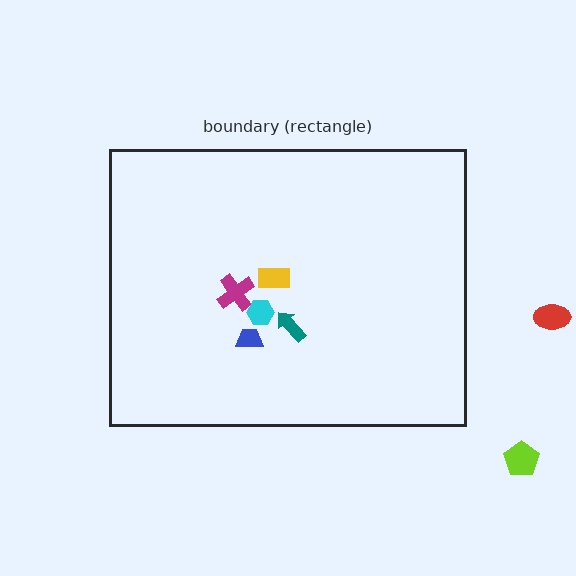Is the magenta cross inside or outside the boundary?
Inside.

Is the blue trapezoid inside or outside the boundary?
Inside.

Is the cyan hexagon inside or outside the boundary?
Inside.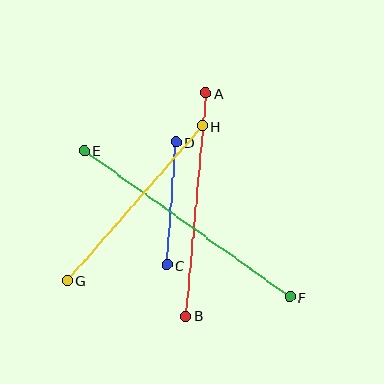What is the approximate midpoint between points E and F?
The midpoint is at approximately (187, 224) pixels.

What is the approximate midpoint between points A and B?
The midpoint is at approximately (196, 204) pixels.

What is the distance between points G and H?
The distance is approximately 206 pixels.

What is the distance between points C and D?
The distance is approximately 123 pixels.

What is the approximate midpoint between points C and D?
The midpoint is at approximately (171, 204) pixels.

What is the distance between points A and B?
The distance is approximately 224 pixels.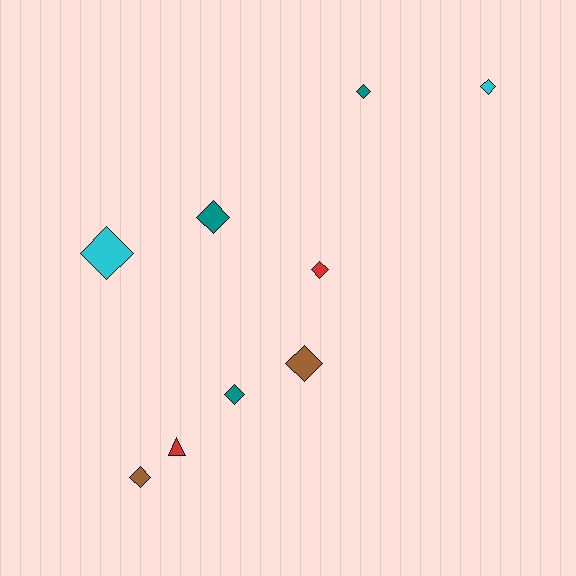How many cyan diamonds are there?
There are 2 cyan diamonds.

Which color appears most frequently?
Teal, with 3 objects.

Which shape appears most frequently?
Diamond, with 8 objects.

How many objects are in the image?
There are 9 objects.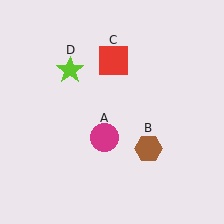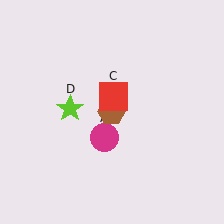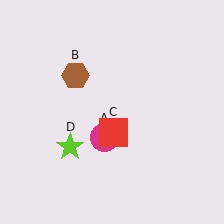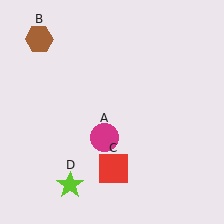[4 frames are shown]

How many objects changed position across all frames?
3 objects changed position: brown hexagon (object B), red square (object C), lime star (object D).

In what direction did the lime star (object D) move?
The lime star (object D) moved down.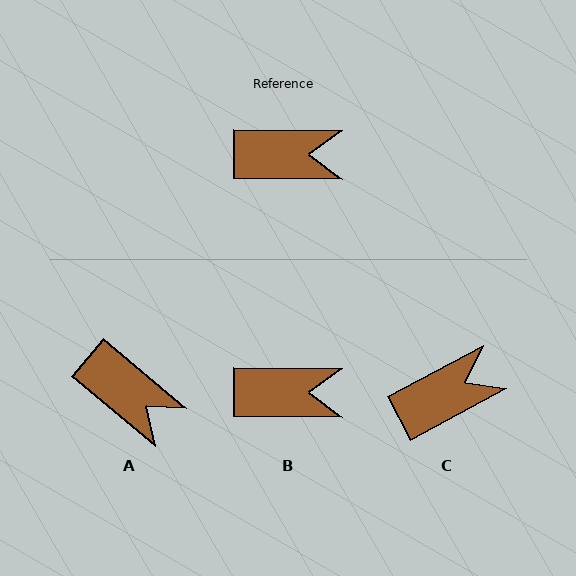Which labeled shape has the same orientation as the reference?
B.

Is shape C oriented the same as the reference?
No, it is off by about 29 degrees.